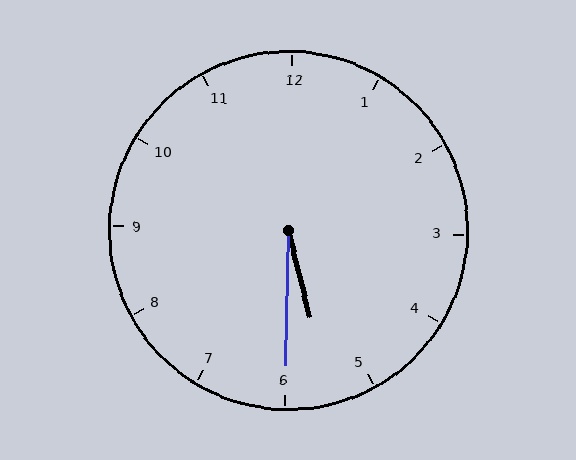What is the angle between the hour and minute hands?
Approximately 15 degrees.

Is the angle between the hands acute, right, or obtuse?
It is acute.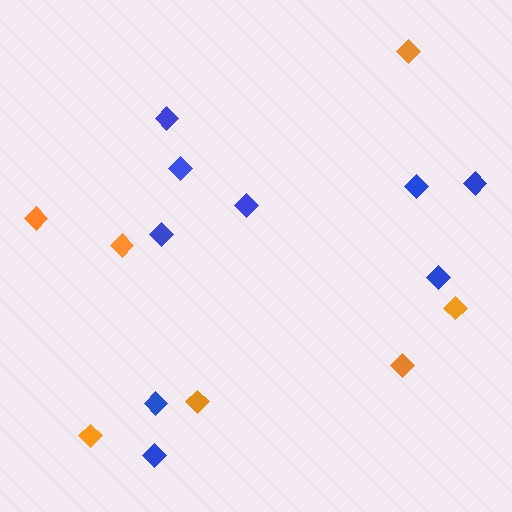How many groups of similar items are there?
There are 2 groups: one group of orange diamonds (7) and one group of blue diamonds (9).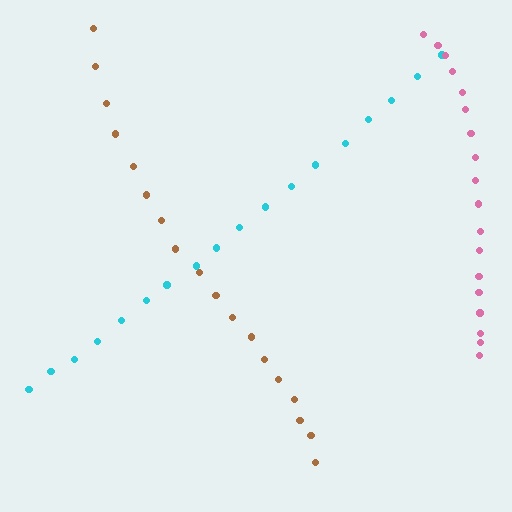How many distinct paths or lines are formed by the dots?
There are 3 distinct paths.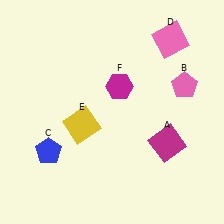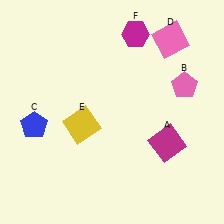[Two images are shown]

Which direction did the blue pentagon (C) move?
The blue pentagon (C) moved up.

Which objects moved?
The objects that moved are: the blue pentagon (C), the magenta hexagon (F).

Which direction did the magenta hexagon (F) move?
The magenta hexagon (F) moved up.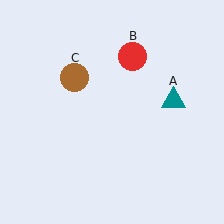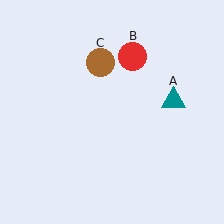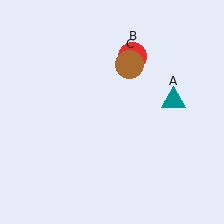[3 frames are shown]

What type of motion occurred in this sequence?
The brown circle (object C) rotated clockwise around the center of the scene.